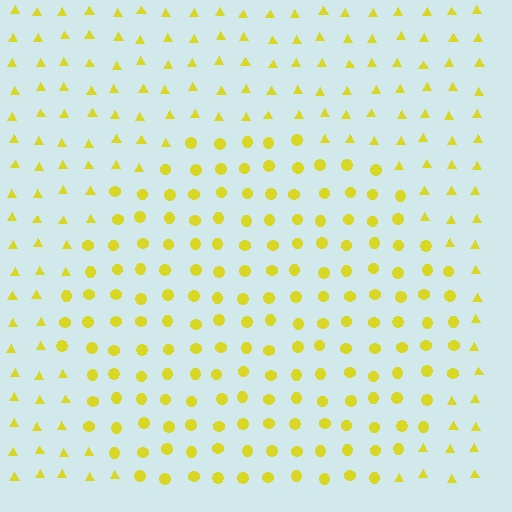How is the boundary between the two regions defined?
The boundary is defined by a change in element shape: circles inside vs. triangles outside. All elements share the same color and spacing.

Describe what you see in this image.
The image is filled with small yellow elements arranged in a uniform grid. A circle-shaped region contains circles, while the surrounding area contains triangles. The boundary is defined purely by the change in element shape.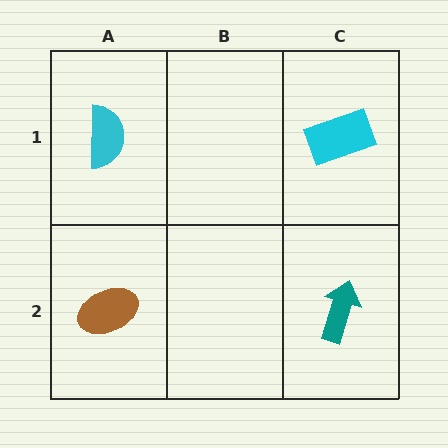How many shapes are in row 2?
2 shapes.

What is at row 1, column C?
A cyan rectangle.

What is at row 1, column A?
A cyan semicircle.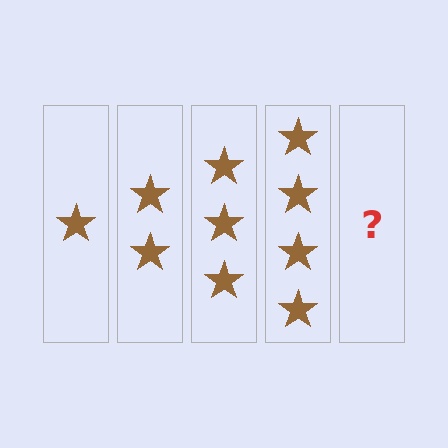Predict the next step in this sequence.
The next step is 5 stars.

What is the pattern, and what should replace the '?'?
The pattern is that each step adds one more star. The '?' should be 5 stars.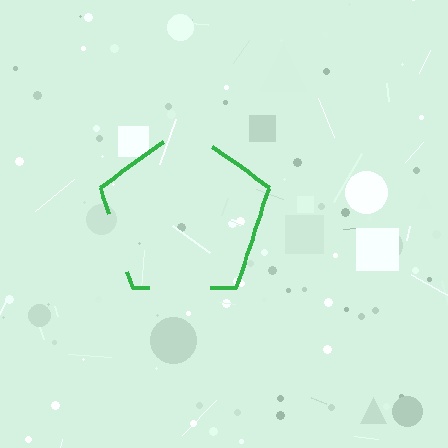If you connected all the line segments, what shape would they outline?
They would outline a pentagon.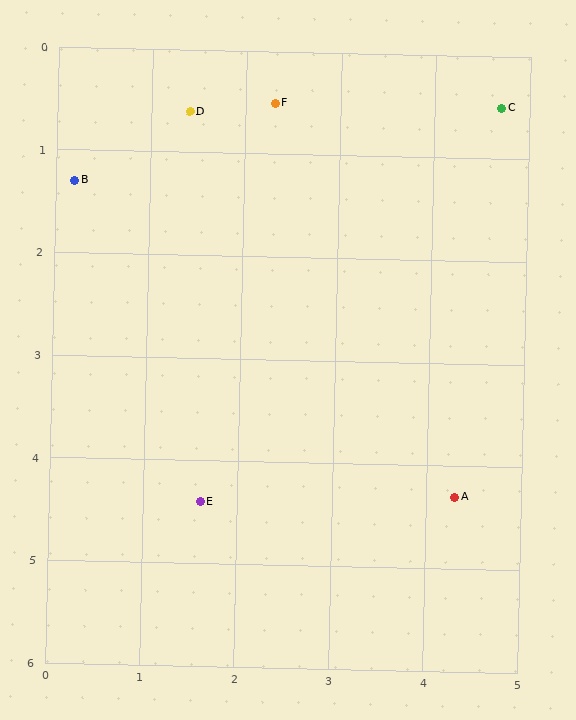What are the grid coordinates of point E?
Point E is at approximately (1.6, 4.4).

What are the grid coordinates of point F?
Point F is at approximately (2.3, 0.5).